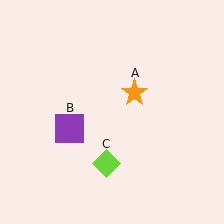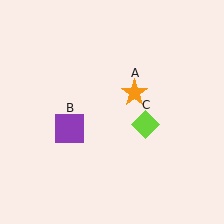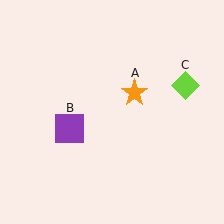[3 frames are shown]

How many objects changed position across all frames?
1 object changed position: lime diamond (object C).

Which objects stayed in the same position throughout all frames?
Orange star (object A) and purple square (object B) remained stationary.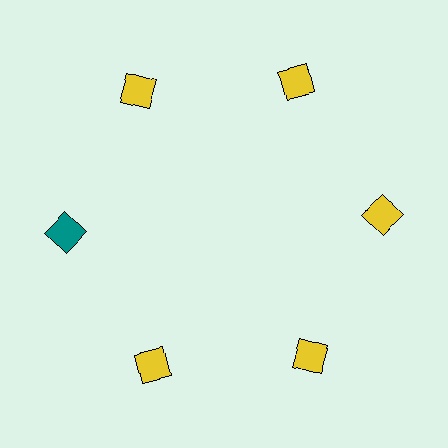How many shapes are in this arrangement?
There are 6 shapes arranged in a ring pattern.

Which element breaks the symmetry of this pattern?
The teal square at roughly the 9 o'clock position breaks the symmetry. All other shapes are yellow squares.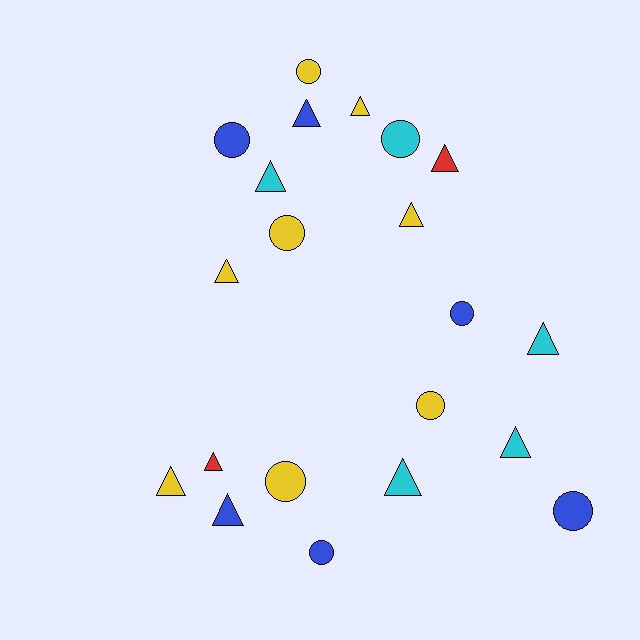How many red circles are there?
There are no red circles.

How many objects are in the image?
There are 21 objects.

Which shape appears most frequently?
Triangle, with 12 objects.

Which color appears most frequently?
Yellow, with 8 objects.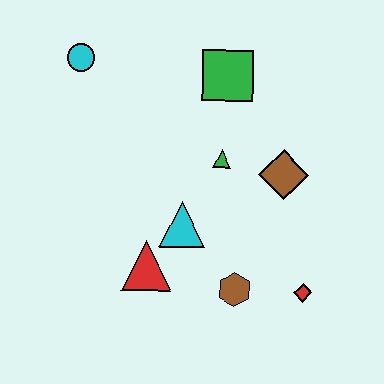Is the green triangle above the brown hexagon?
Yes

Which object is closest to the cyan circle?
The green square is closest to the cyan circle.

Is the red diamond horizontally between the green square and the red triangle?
No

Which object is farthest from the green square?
The red diamond is farthest from the green square.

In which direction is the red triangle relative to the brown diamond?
The red triangle is to the left of the brown diamond.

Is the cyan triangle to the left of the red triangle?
No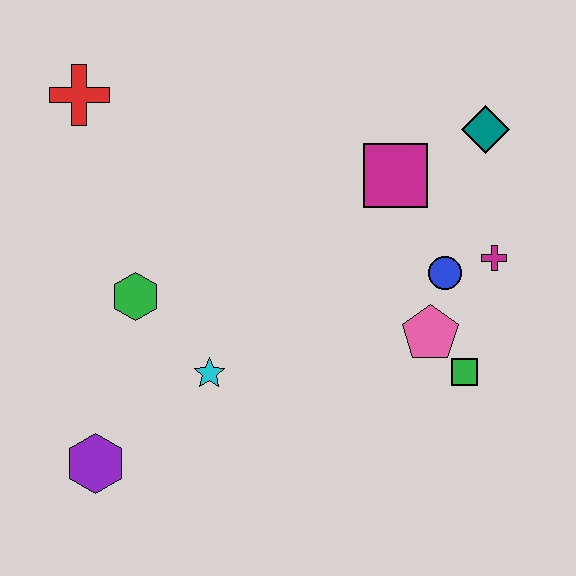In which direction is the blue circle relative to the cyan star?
The blue circle is to the right of the cyan star.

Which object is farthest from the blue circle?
The red cross is farthest from the blue circle.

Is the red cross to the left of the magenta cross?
Yes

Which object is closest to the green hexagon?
The cyan star is closest to the green hexagon.